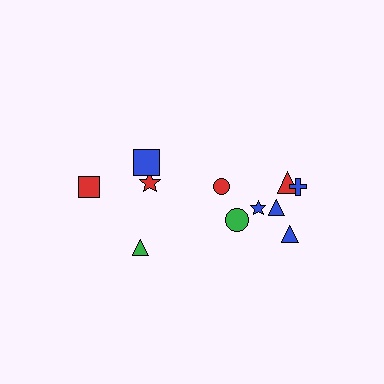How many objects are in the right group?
There are 7 objects.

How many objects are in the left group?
There are 4 objects.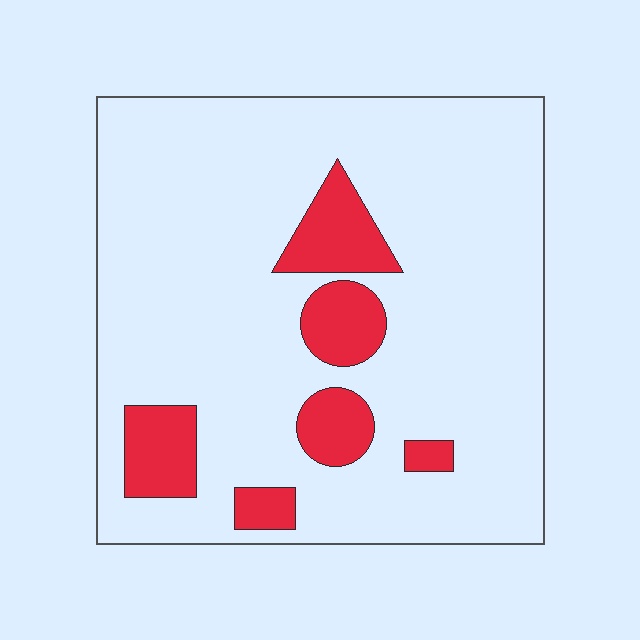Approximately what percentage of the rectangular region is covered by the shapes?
Approximately 15%.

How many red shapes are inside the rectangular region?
6.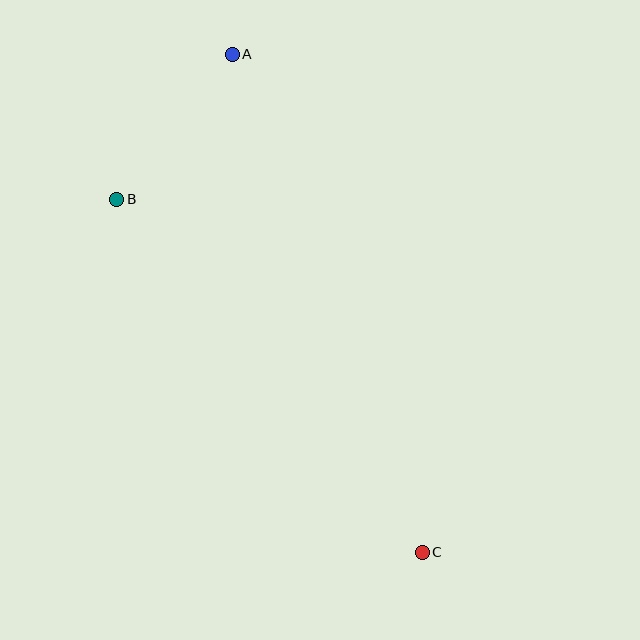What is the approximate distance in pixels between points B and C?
The distance between B and C is approximately 467 pixels.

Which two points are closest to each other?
Points A and B are closest to each other.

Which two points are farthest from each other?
Points A and C are farthest from each other.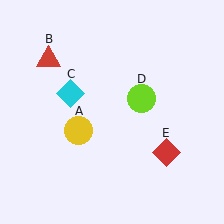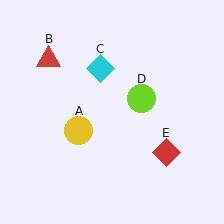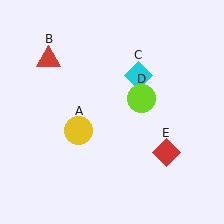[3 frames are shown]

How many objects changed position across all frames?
1 object changed position: cyan diamond (object C).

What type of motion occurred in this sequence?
The cyan diamond (object C) rotated clockwise around the center of the scene.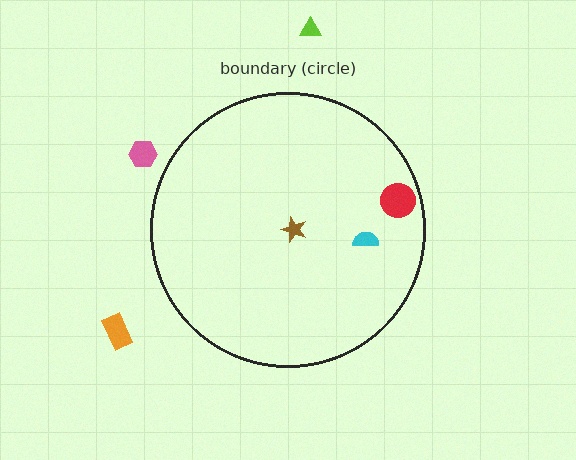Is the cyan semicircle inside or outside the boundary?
Inside.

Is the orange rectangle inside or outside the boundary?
Outside.